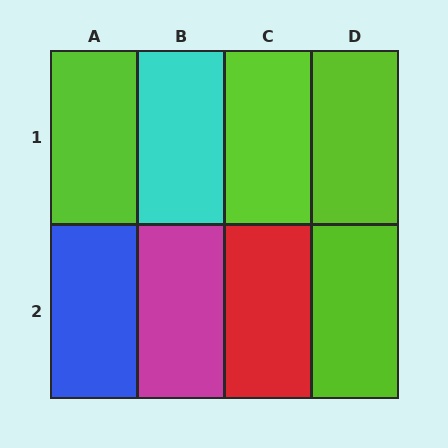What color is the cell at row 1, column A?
Lime.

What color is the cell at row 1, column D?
Lime.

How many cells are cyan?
1 cell is cyan.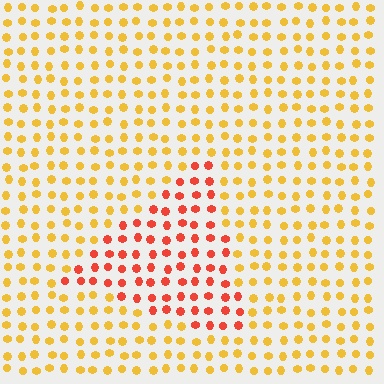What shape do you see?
I see a triangle.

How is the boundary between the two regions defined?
The boundary is defined purely by a slight shift in hue (about 40 degrees). Spacing, size, and orientation are identical on both sides.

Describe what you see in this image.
The image is filled with small yellow elements in a uniform arrangement. A triangle-shaped region is visible where the elements are tinted to a slightly different hue, forming a subtle color boundary.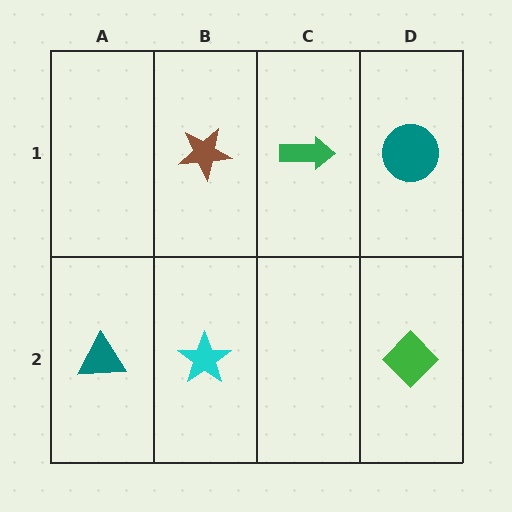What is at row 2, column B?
A cyan star.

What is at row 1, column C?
A green arrow.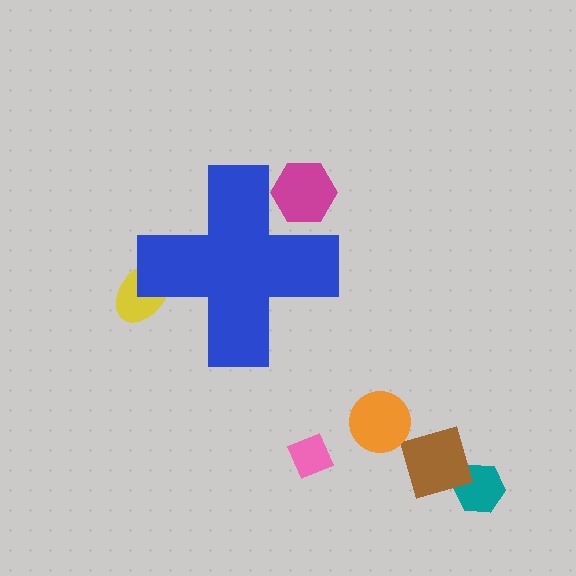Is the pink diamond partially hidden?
No, the pink diamond is fully visible.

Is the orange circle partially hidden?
No, the orange circle is fully visible.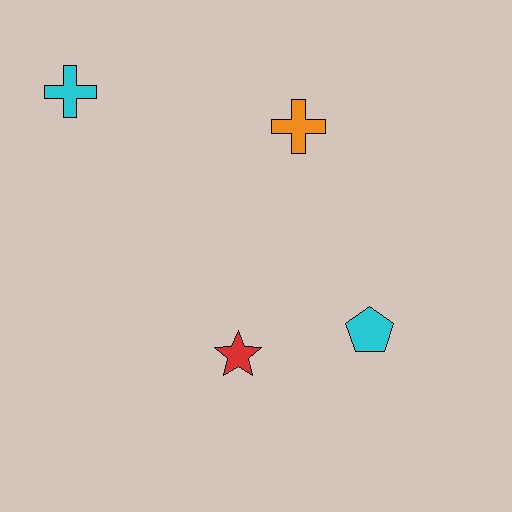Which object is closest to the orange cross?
The cyan pentagon is closest to the orange cross.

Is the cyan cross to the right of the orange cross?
No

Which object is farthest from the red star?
The cyan cross is farthest from the red star.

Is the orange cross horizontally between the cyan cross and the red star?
No